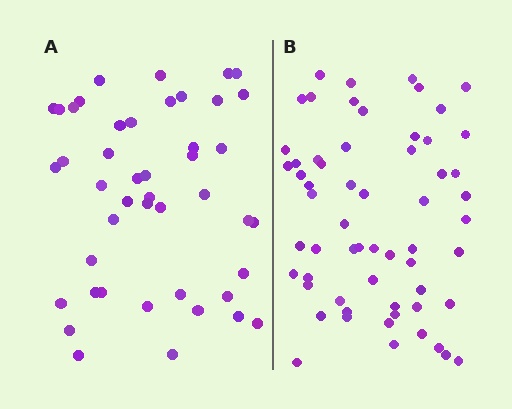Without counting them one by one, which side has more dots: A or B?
Region B (the right region) has more dots.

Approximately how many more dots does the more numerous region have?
Region B has approximately 15 more dots than region A.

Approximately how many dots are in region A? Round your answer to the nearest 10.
About 40 dots. (The exact count is 45, which rounds to 40.)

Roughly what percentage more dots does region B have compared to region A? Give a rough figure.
About 35% more.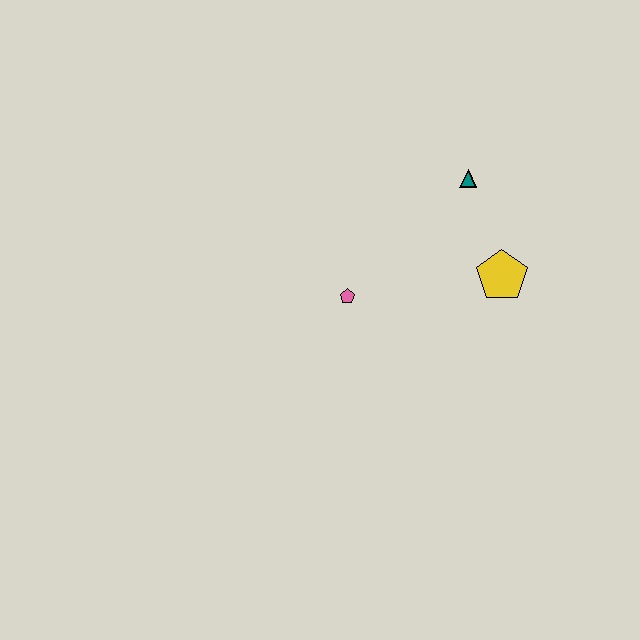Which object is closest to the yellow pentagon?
The teal triangle is closest to the yellow pentagon.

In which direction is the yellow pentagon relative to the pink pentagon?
The yellow pentagon is to the right of the pink pentagon.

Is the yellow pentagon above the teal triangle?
No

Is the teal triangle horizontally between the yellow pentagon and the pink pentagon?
Yes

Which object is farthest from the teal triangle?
The pink pentagon is farthest from the teal triangle.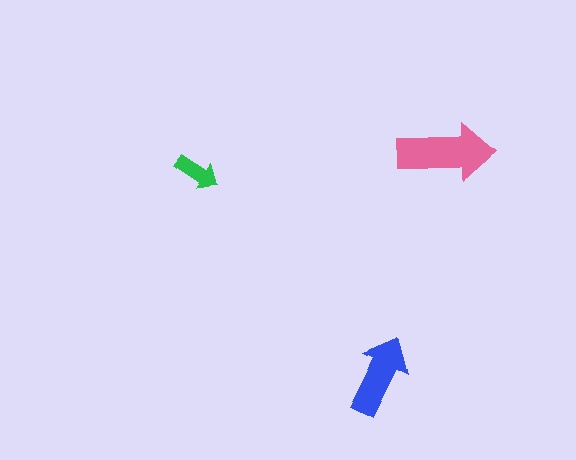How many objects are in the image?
There are 3 objects in the image.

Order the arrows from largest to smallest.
the pink one, the blue one, the green one.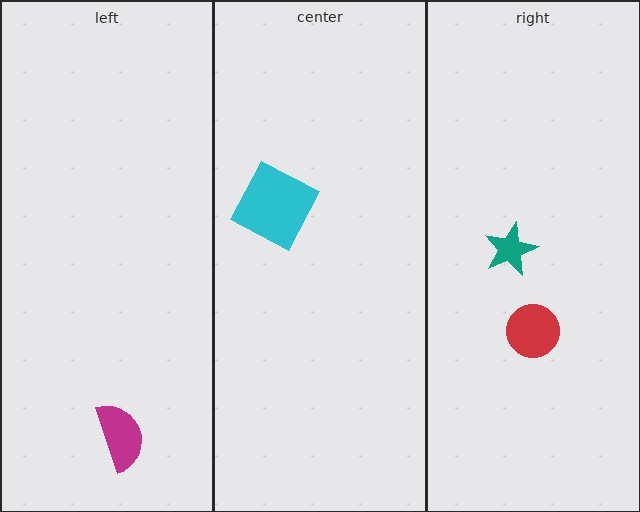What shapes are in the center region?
The cyan square.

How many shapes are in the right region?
2.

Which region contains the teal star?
The right region.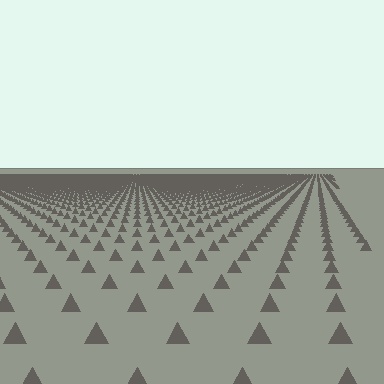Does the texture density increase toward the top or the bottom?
Density increases toward the top.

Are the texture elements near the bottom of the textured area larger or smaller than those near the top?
Larger. Near the bottom, elements are closer to the viewer and appear at a bigger on-screen size.